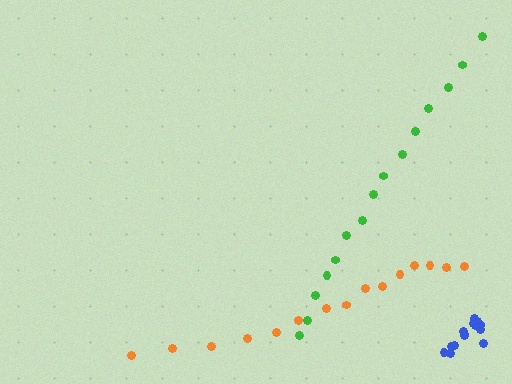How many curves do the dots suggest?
There are 3 distinct paths.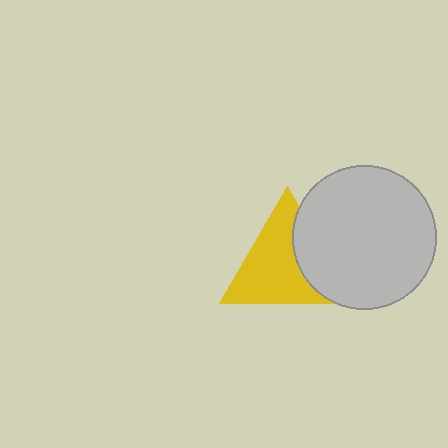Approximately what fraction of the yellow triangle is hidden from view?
Roughly 32% of the yellow triangle is hidden behind the light gray circle.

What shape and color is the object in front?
The object in front is a light gray circle.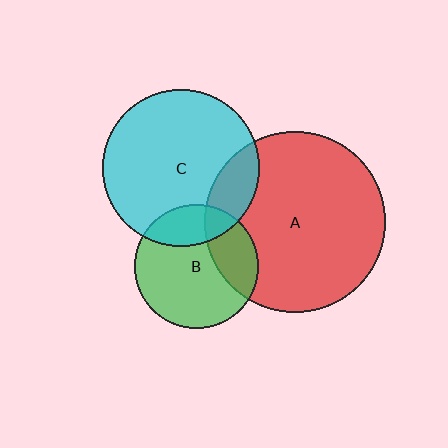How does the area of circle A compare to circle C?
Approximately 1.3 times.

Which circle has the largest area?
Circle A (red).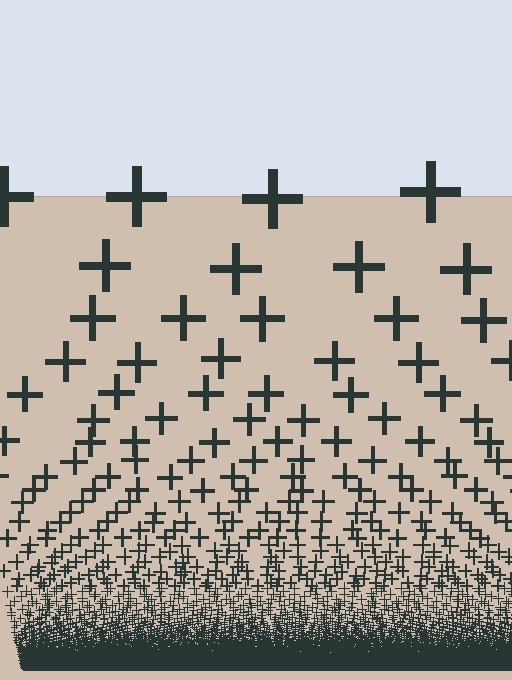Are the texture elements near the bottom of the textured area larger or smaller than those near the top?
Smaller. The gradient is inverted — elements near the bottom are smaller and denser.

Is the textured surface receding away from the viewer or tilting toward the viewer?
The surface appears to tilt toward the viewer. Texture elements get larger and sparser toward the top.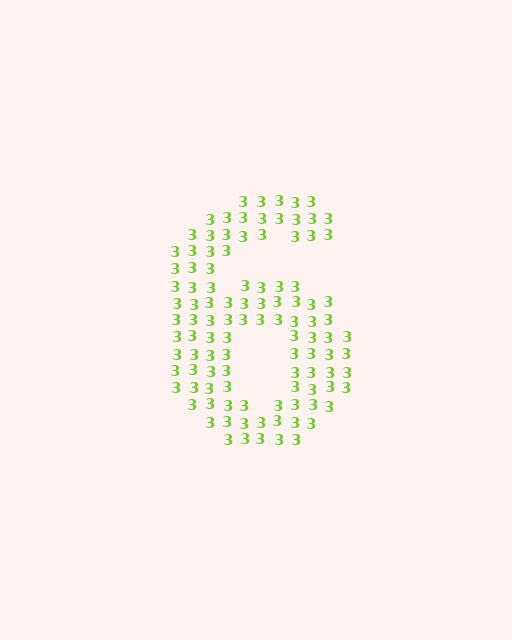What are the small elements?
The small elements are digit 3's.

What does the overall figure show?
The overall figure shows the digit 6.